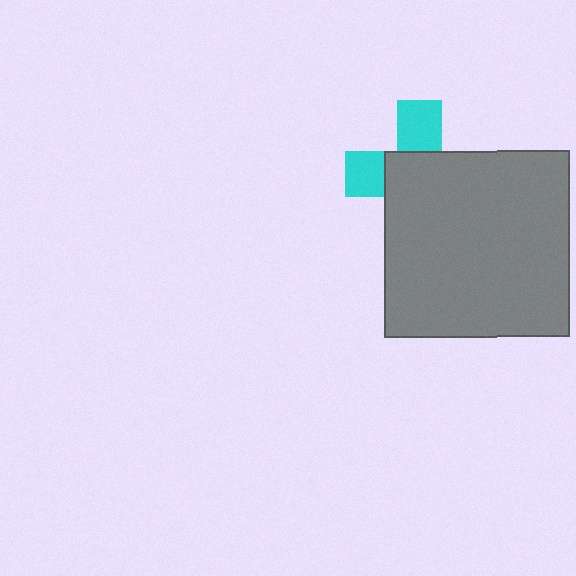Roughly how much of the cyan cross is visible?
A small part of it is visible (roughly 35%).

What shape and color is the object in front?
The object in front is a gray square.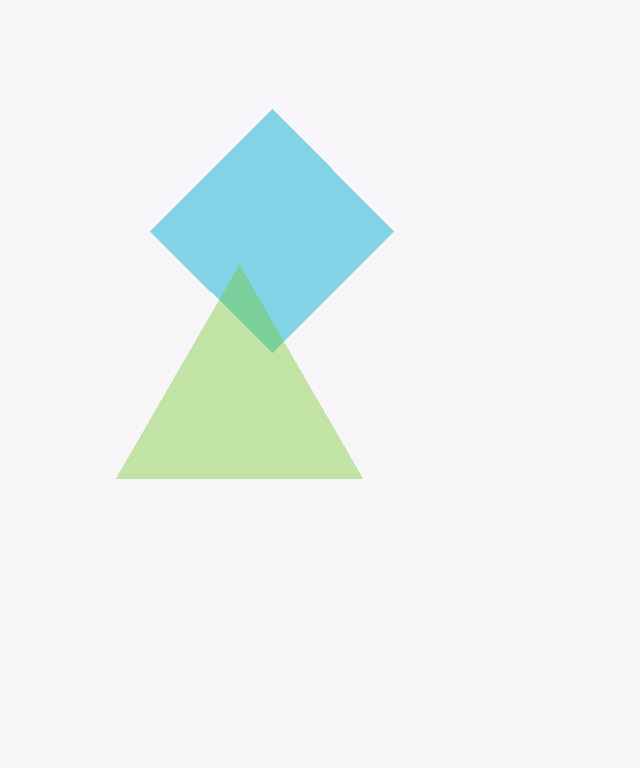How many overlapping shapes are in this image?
There are 2 overlapping shapes in the image.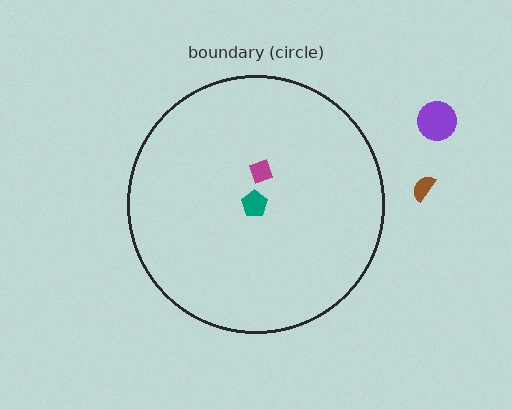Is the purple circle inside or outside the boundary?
Outside.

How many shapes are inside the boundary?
2 inside, 2 outside.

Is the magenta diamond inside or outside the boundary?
Inside.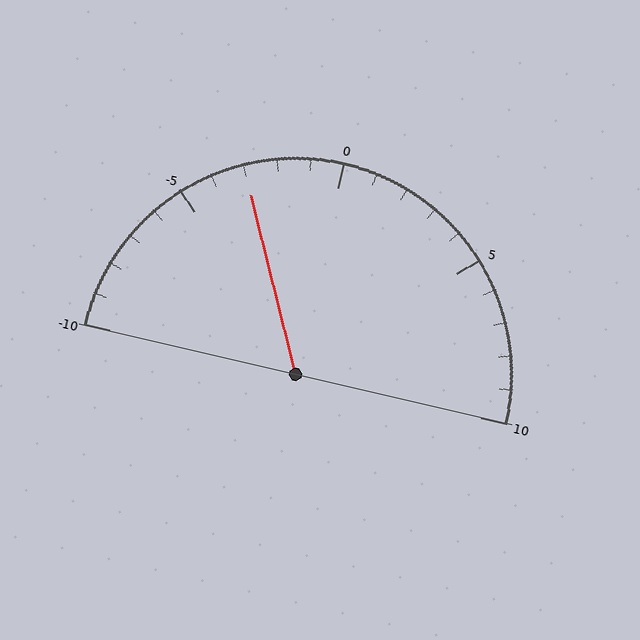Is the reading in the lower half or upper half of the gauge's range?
The reading is in the lower half of the range (-10 to 10).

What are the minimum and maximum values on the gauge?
The gauge ranges from -10 to 10.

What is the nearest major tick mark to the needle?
The nearest major tick mark is -5.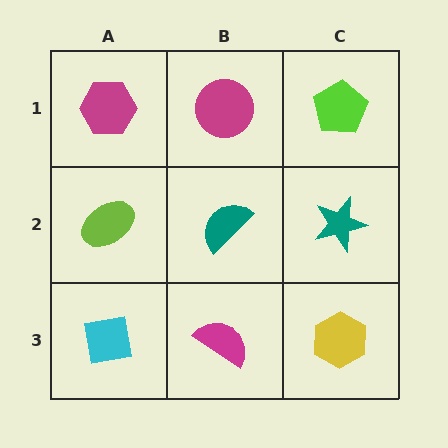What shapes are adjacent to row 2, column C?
A lime pentagon (row 1, column C), a yellow hexagon (row 3, column C), a teal semicircle (row 2, column B).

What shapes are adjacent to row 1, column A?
A lime ellipse (row 2, column A), a magenta circle (row 1, column B).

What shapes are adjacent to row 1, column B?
A teal semicircle (row 2, column B), a magenta hexagon (row 1, column A), a lime pentagon (row 1, column C).